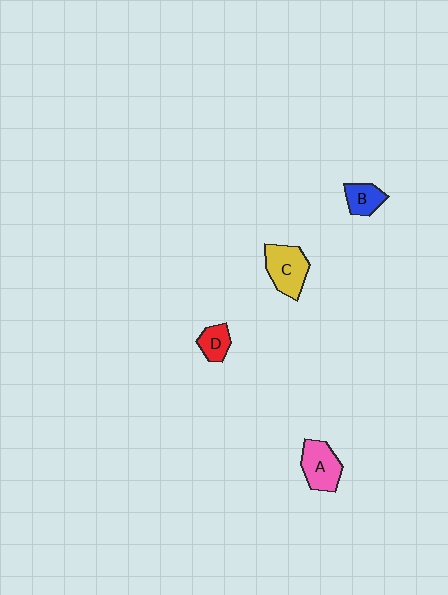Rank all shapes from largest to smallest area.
From largest to smallest: C (yellow), A (pink), B (blue), D (red).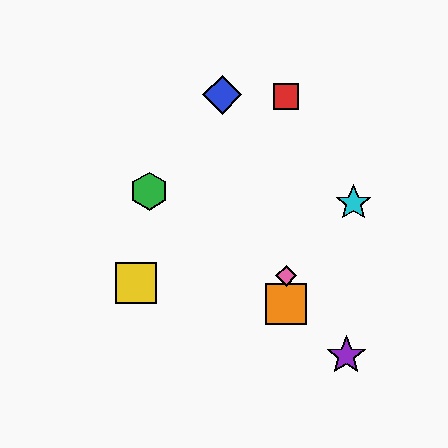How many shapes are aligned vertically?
3 shapes (the red square, the orange square, the pink diamond) are aligned vertically.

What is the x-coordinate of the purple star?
The purple star is at x≈346.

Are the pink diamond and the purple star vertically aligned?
No, the pink diamond is at x≈286 and the purple star is at x≈346.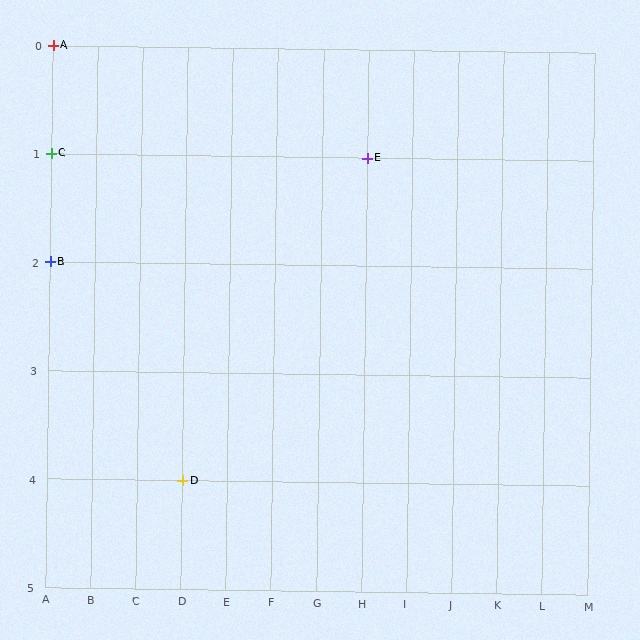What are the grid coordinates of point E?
Point E is at grid coordinates (H, 1).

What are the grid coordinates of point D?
Point D is at grid coordinates (D, 4).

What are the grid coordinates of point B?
Point B is at grid coordinates (A, 2).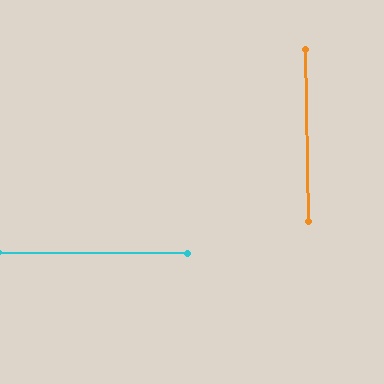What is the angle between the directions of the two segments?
Approximately 89 degrees.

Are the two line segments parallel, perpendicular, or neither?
Perpendicular — they meet at approximately 89°.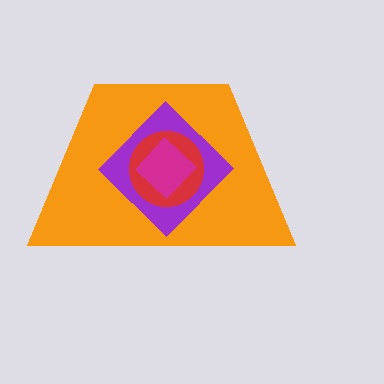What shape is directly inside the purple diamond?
The red circle.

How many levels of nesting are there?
4.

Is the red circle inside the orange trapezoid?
Yes.